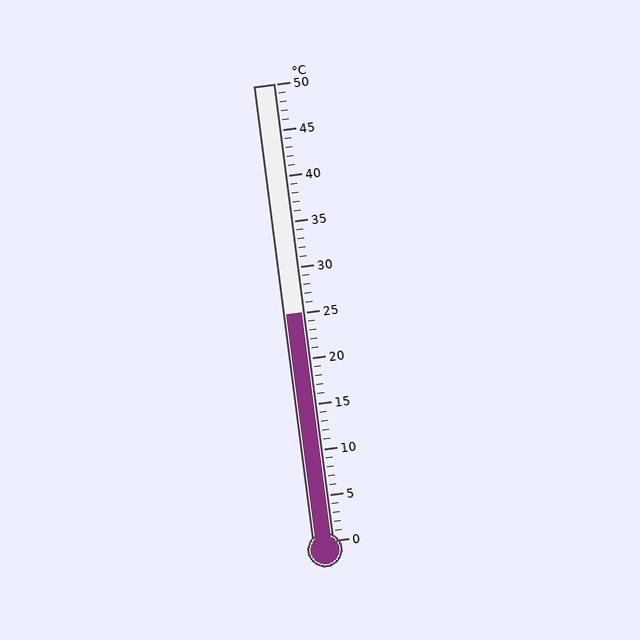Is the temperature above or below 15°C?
The temperature is above 15°C.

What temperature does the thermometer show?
The thermometer shows approximately 25°C.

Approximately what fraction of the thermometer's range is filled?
The thermometer is filled to approximately 50% of its range.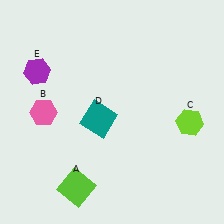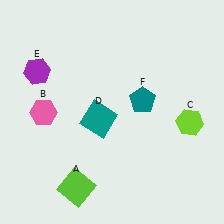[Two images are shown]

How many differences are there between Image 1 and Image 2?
There is 1 difference between the two images.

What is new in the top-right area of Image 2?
A teal pentagon (F) was added in the top-right area of Image 2.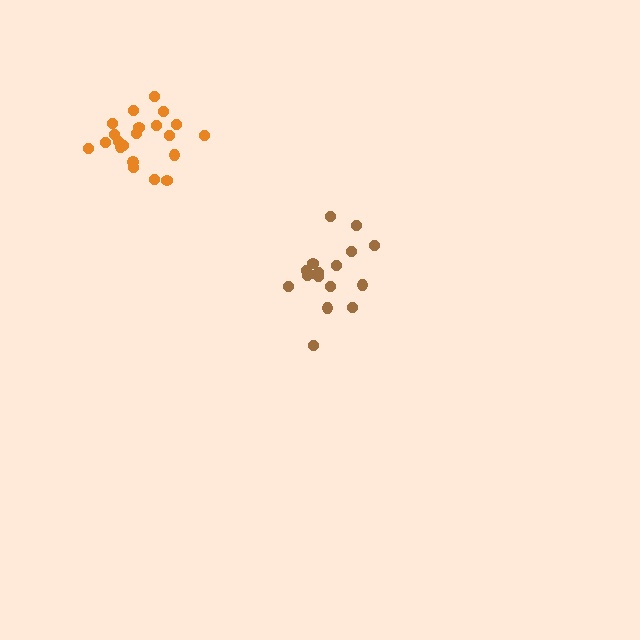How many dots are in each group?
Group 1: 17 dots, Group 2: 21 dots (38 total).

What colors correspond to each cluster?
The clusters are colored: brown, orange.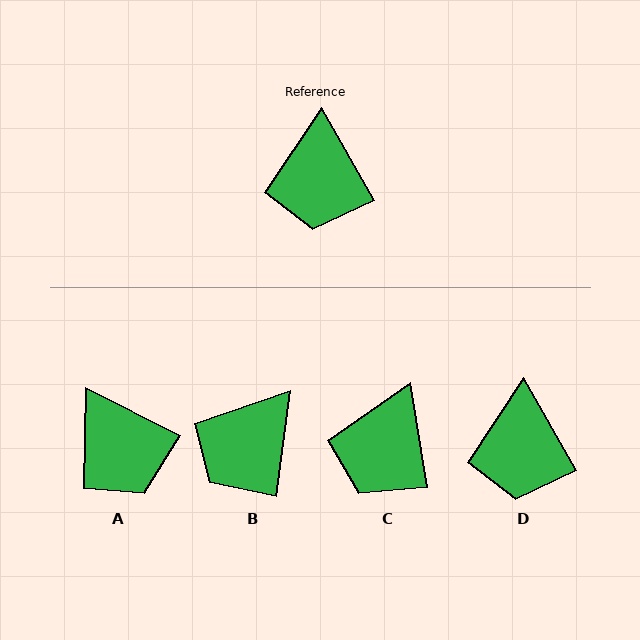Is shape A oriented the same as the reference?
No, it is off by about 33 degrees.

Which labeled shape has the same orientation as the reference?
D.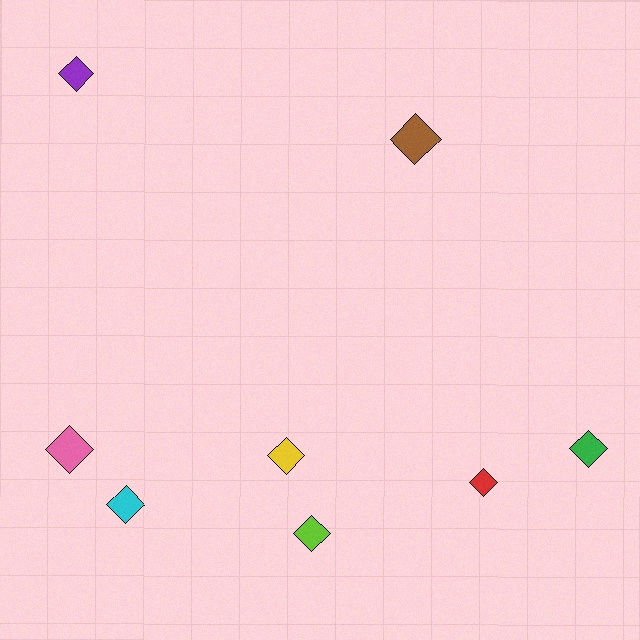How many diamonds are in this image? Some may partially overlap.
There are 8 diamonds.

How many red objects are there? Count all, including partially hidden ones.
There is 1 red object.